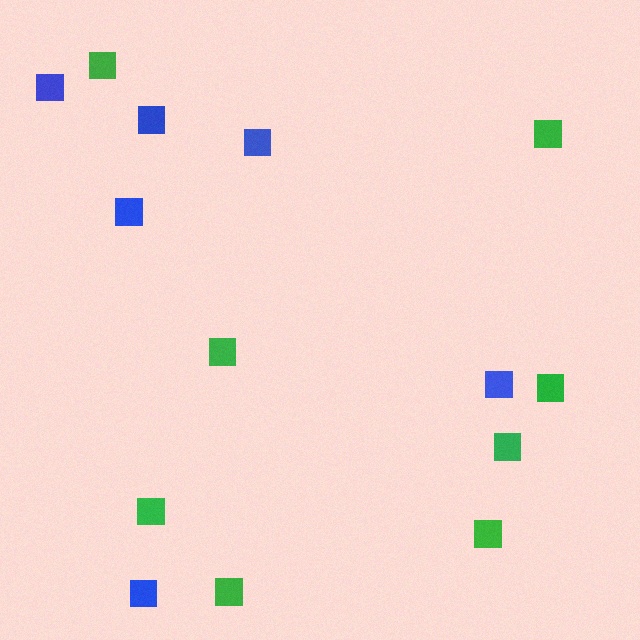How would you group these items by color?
There are 2 groups: one group of green squares (8) and one group of blue squares (6).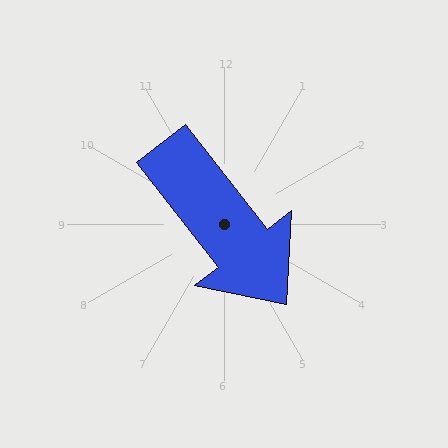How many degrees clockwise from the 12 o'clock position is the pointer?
Approximately 142 degrees.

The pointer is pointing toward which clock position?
Roughly 5 o'clock.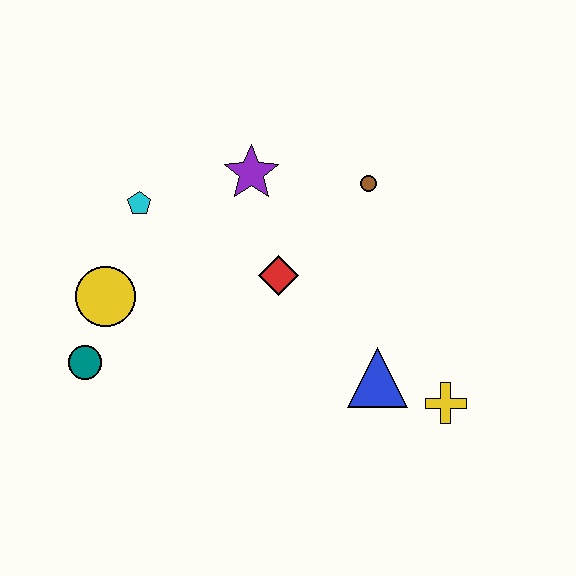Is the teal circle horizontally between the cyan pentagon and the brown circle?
No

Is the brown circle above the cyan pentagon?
Yes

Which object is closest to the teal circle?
The yellow circle is closest to the teal circle.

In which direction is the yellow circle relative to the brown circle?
The yellow circle is to the left of the brown circle.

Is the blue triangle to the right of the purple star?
Yes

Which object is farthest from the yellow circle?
The yellow cross is farthest from the yellow circle.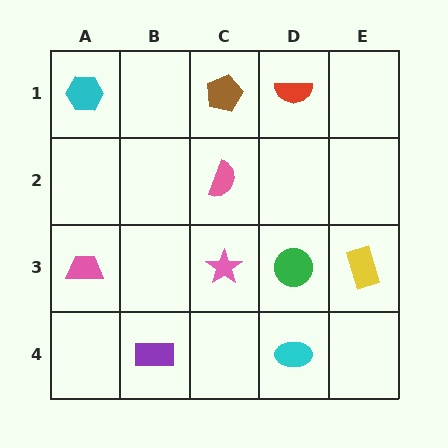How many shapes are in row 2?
1 shape.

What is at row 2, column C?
A pink semicircle.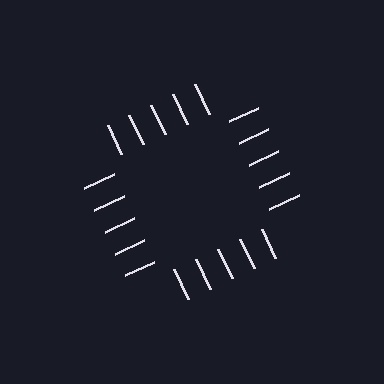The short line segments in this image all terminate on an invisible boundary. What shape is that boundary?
An illusory square — the line segments terminate on its edges but no continuous stroke is drawn.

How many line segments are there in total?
20 — 5 along each of the 4 edges.